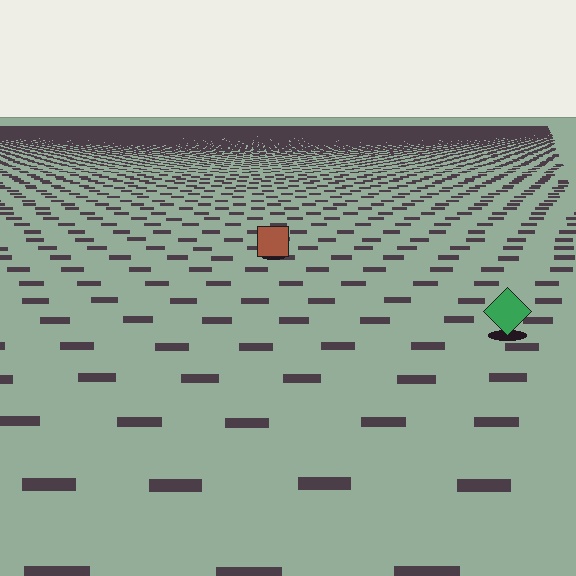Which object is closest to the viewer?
The green diamond is closest. The texture marks near it are larger and more spread out.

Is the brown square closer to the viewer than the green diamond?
No. The green diamond is closer — you can tell from the texture gradient: the ground texture is coarser near it.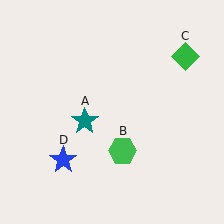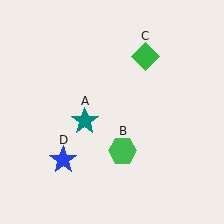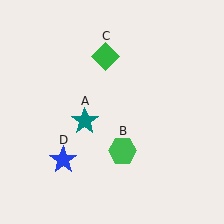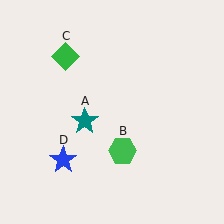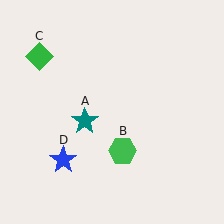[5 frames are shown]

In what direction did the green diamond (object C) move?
The green diamond (object C) moved left.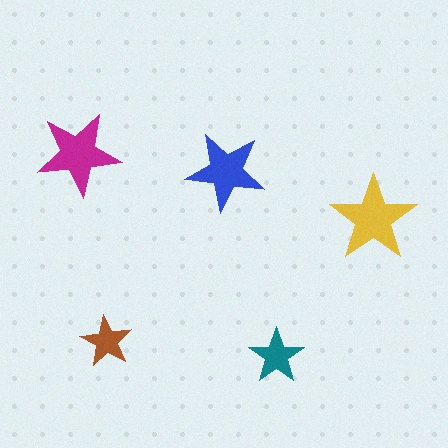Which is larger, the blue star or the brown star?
The blue one.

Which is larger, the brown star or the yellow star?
The yellow one.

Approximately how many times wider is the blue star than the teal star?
About 1.5 times wider.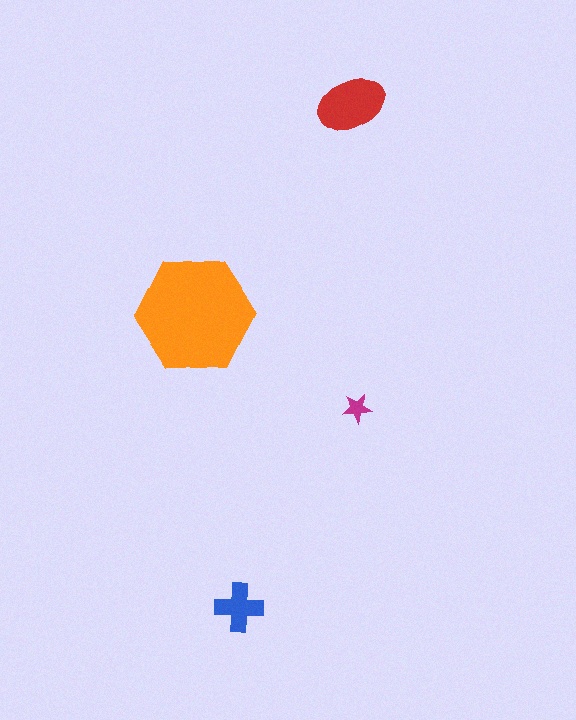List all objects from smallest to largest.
The magenta star, the blue cross, the red ellipse, the orange hexagon.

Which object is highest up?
The red ellipse is topmost.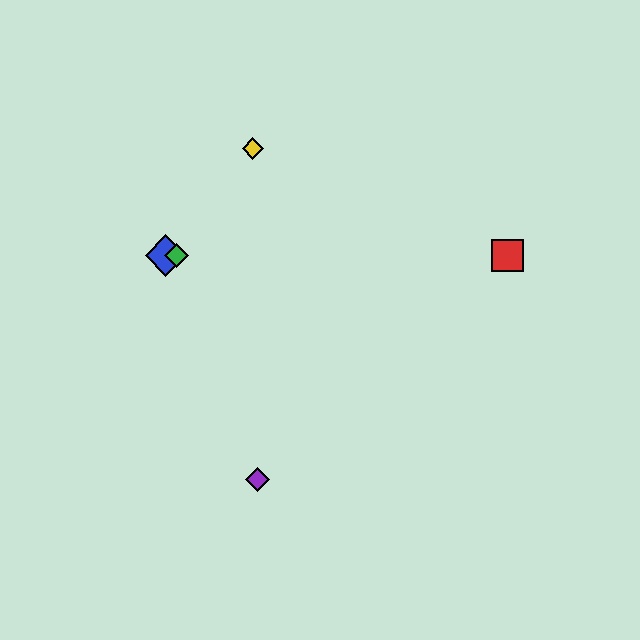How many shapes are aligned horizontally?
3 shapes (the red square, the blue diamond, the green diamond) are aligned horizontally.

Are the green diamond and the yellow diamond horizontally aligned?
No, the green diamond is at y≈256 and the yellow diamond is at y≈148.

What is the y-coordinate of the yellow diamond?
The yellow diamond is at y≈148.